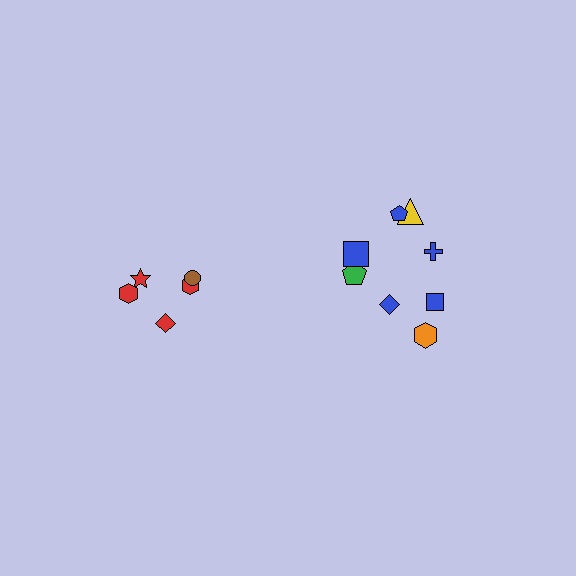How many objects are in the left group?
There are 5 objects.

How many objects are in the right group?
There are 8 objects.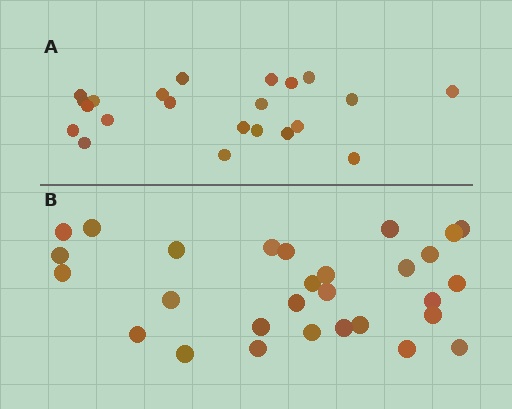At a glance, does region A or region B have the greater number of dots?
Region B (the bottom region) has more dots.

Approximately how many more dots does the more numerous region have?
Region B has roughly 8 or so more dots than region A.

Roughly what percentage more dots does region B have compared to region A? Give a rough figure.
About 30% more.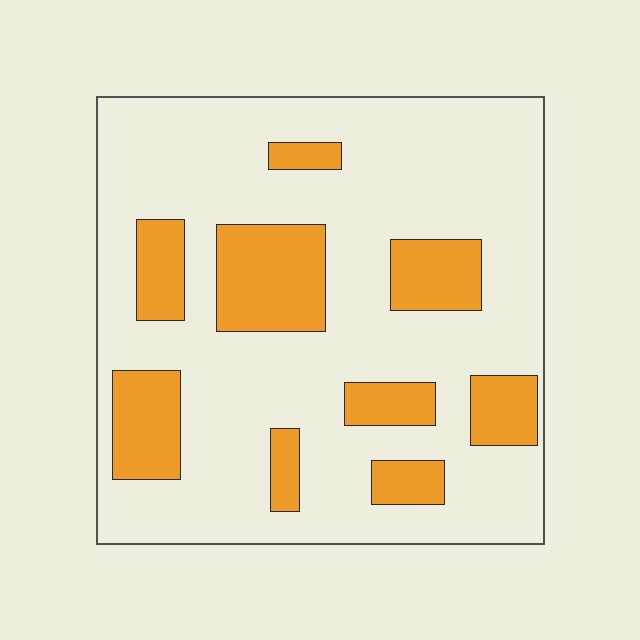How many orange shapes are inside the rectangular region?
9.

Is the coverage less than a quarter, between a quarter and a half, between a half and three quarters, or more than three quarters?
Less than a quarter.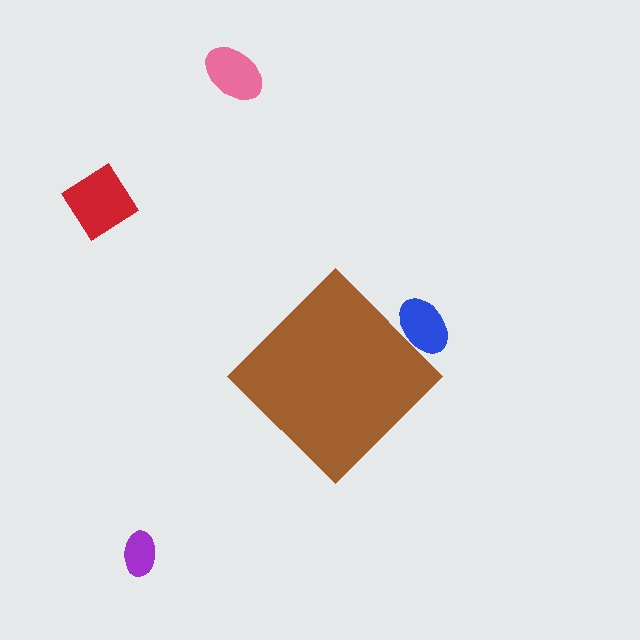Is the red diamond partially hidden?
No, the red diamond is fully visible.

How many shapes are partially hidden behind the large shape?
1 shape is partially hidden.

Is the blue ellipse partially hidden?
Yes, the blue ellipse is partially hidden behind the brown diamond.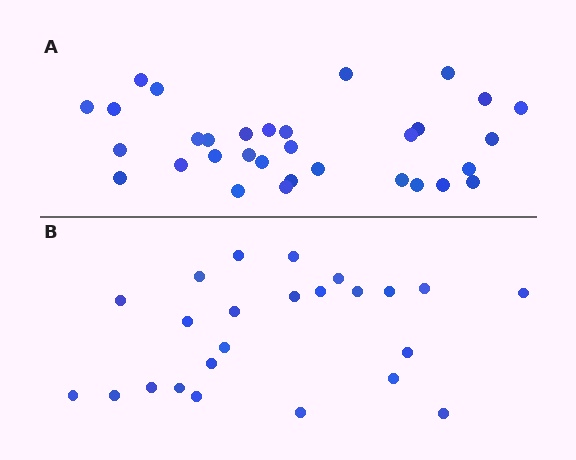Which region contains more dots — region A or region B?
Region A (the top region) has more dots.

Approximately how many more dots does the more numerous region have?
Region A has roughly 8 or so more dots than region B.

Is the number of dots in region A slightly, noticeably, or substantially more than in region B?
Region A has noticeably more, but not dramatically so. The ratio is roughly 1.3 to 1.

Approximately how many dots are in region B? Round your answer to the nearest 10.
About 20 dots. (The exact count is 24, which rounds to 20.)